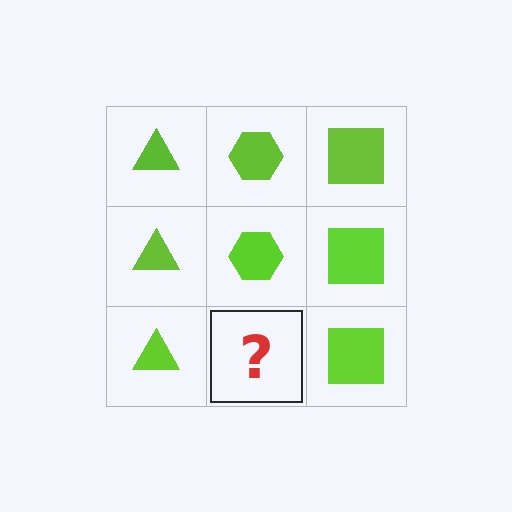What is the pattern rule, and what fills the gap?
The rule is that each column has a consistent shape. The gap should be filled with a lime hexagon.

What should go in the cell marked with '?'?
The missing cell should contain a lime hexagon.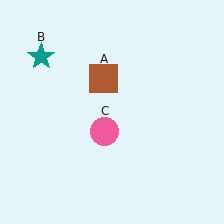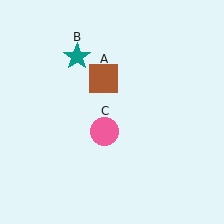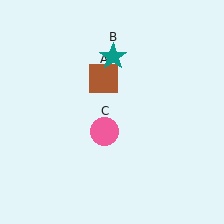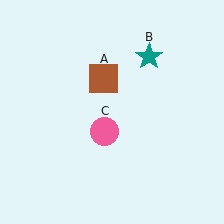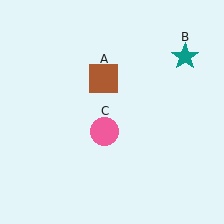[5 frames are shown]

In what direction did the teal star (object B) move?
The teal star (object B) moved right.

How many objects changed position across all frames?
1 object changed position: teal star (object B).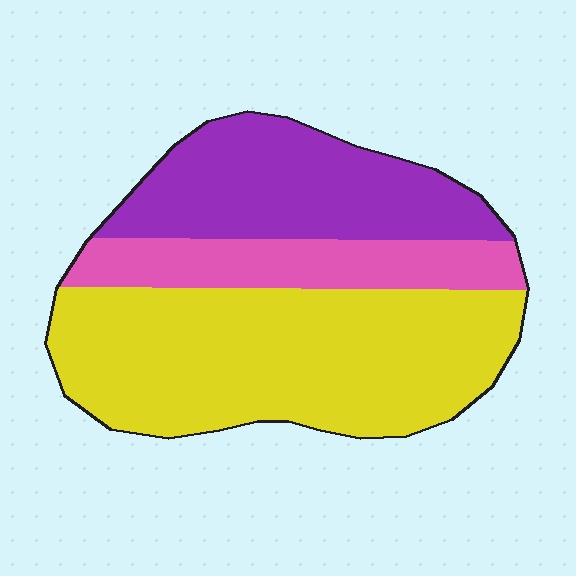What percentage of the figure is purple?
Purple covers around 30% of the figure.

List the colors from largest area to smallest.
From largest to smallest: yellow, purple, pink.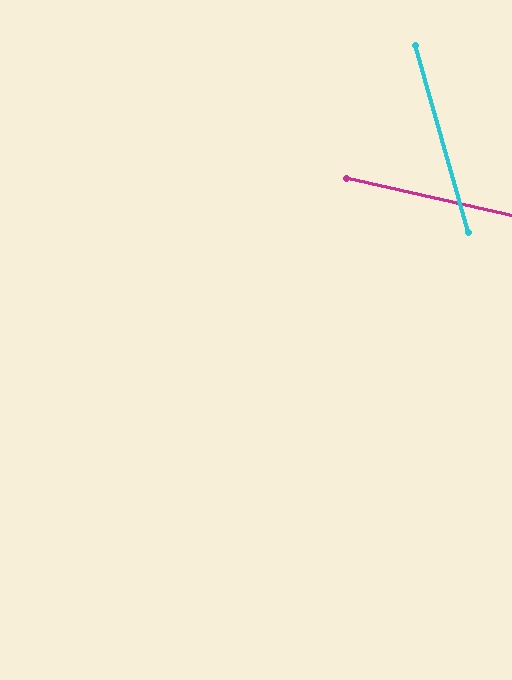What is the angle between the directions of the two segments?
Approximately 62 degrees.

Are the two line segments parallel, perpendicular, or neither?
Neither parallel nor perpendicular — they differ by about 62°.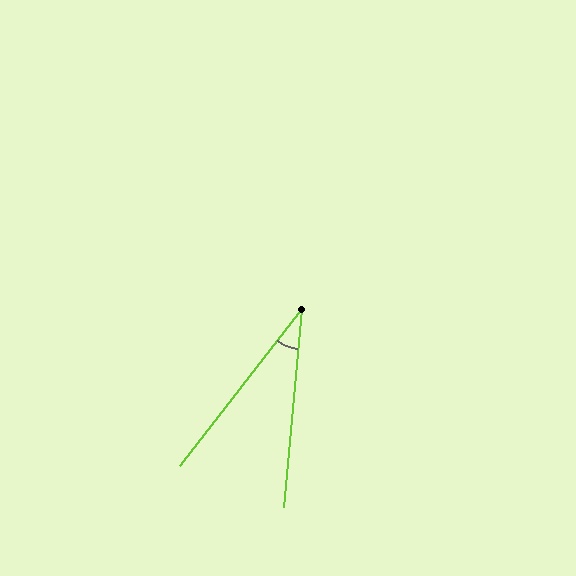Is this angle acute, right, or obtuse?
It is acute.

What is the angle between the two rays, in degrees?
Approximately 33 degrees.